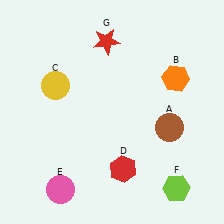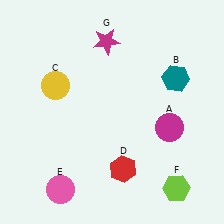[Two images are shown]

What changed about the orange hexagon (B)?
In Image 1, B is orange. In Image 2, it changed to teal.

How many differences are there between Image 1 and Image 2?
There are 3 differences between the two images.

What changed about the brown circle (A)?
In Image 1, A is brown. In Image 2, it changed to magenta.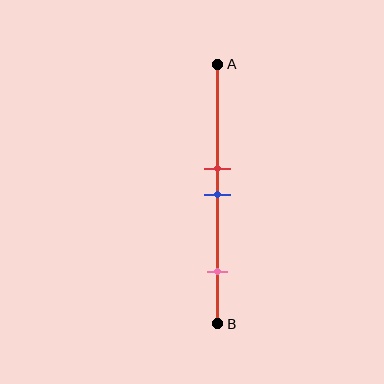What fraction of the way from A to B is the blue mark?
The blue mark is approximately 50% (0.5) of the way from A to B.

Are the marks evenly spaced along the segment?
No, the marks are not evenly spaced.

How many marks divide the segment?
There are 3 marks dividing the segment.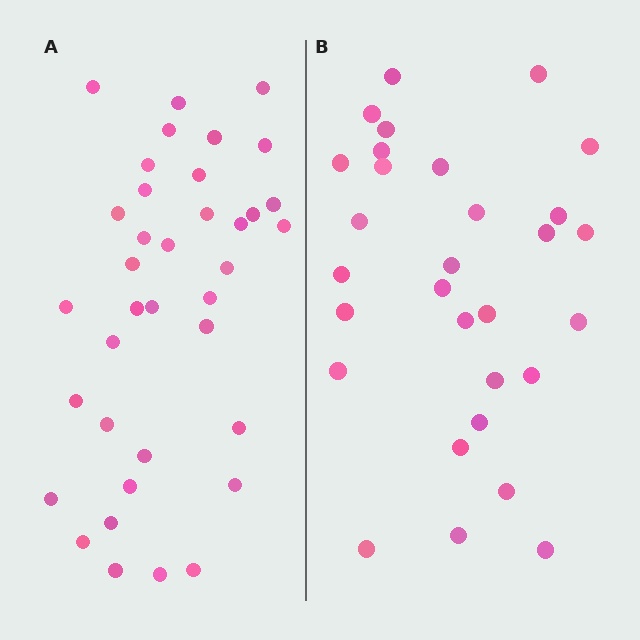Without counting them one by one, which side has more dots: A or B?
Region A (the left region) has more dots.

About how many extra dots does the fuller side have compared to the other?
Region A has roughly 8 or so more dots than region B.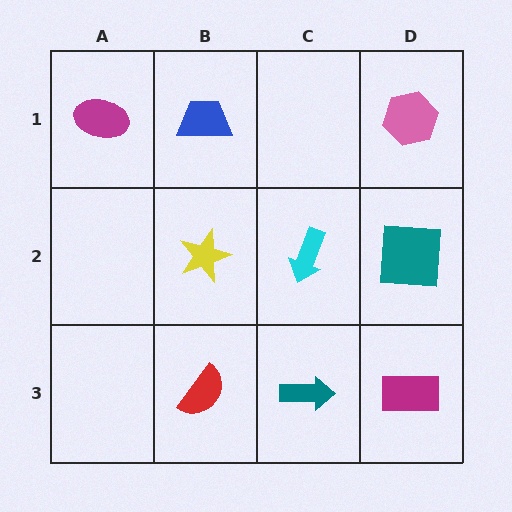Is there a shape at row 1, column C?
No, that cell is empty.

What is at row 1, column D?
A pink hexagon.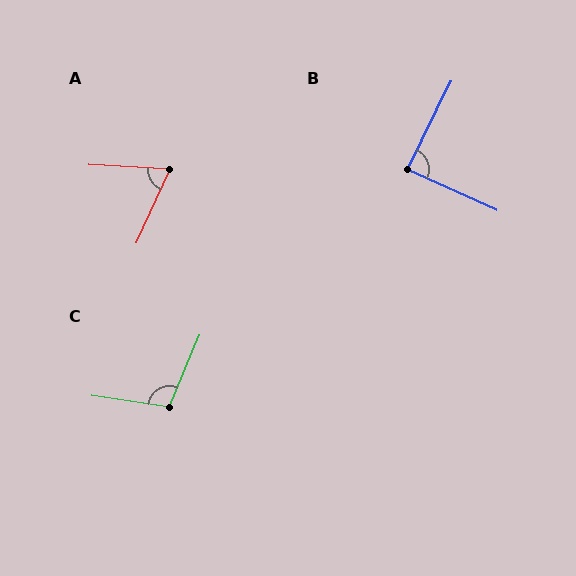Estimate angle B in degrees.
Approximately 88 degrees.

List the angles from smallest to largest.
A (69°), B (88°), C (105°).